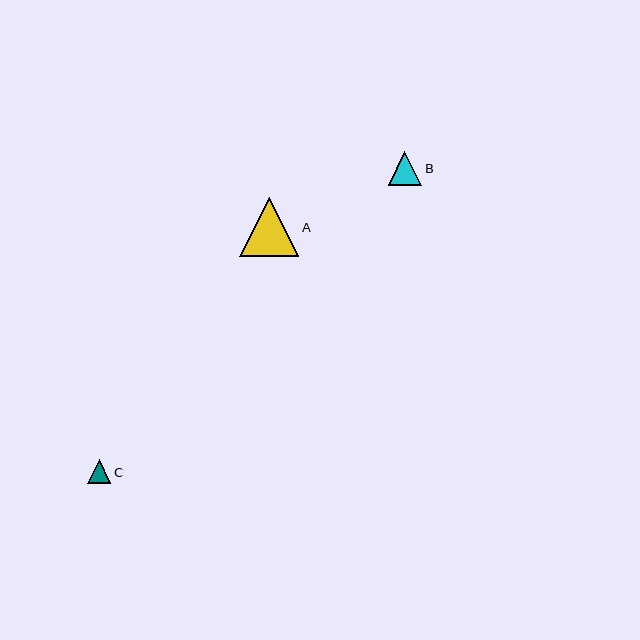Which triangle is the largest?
Triangle A is the largest with a size of approximately 59 pixels.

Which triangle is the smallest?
Triangle C is the smallest with a size of approximately 23 pixels.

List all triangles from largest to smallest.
From largest to smallest: A, B, C.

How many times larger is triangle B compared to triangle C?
Triangle B is approximately 1.5 times the size of triangle C.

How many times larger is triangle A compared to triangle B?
Triangle A is approximately 1.8 times the size of triangle B.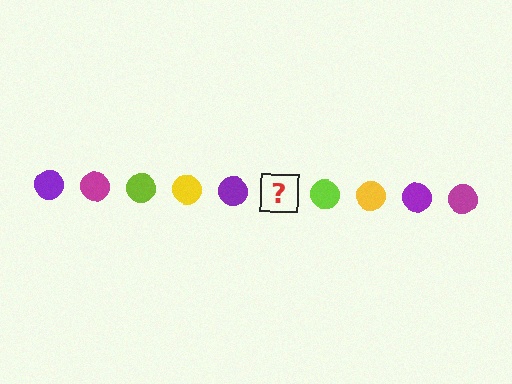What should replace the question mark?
The question mark should be replaced with a magenta circle.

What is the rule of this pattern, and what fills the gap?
The rule is that the pattern cycles through purple, magenta, lime, yellow circles. The gap should be filled with a magenta circle.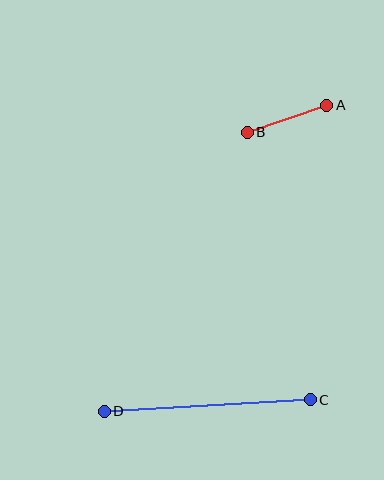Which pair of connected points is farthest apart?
Points C and D are farthest apart.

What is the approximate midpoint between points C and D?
The midpoint is at approximately (207, 405) pixels.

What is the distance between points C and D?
The distance is approximately 206 pixels.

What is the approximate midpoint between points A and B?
The midpoint is at approximately (287, 119) pixels.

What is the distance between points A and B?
The distance is approximately 84 pixels.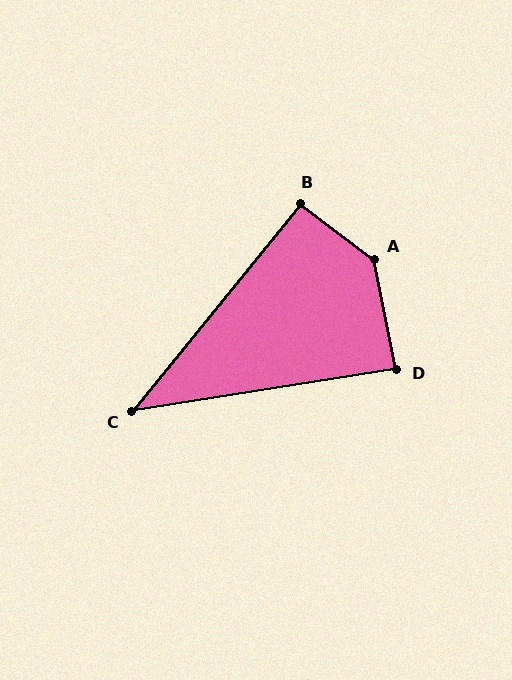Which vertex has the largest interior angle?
A, at approximately 138 degrees.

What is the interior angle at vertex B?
Approximately 92 degrees (approximately right).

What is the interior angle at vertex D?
Approximately 88 degrees (approximately right).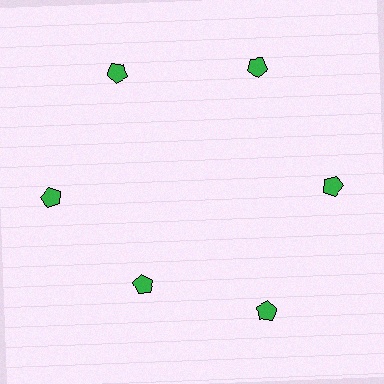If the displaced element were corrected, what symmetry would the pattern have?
It would have 6-fold rotational symmetry — the pattern would map onto itself every 60 degrees.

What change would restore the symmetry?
The symmetry would be restored by moving it outward, back onto the ring so that all 6 pentagons sit at equal angles and equal distance from the center.